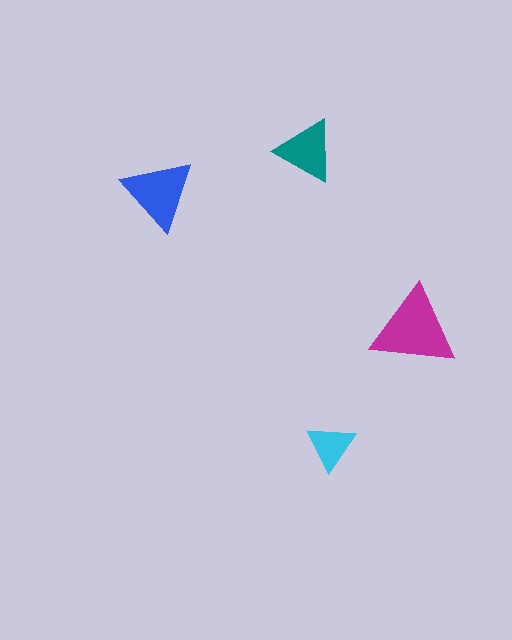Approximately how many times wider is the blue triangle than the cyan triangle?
About 1.5 times wider.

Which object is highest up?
The teal triangle is topmost.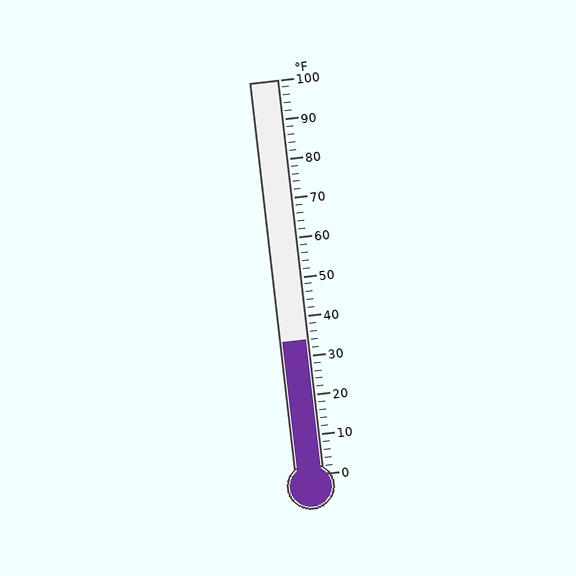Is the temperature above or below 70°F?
The temperature is below 70°F.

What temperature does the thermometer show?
The thermometer shows approximately 34°F.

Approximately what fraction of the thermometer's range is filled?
The thermometer is filled to approximately 35% of its range.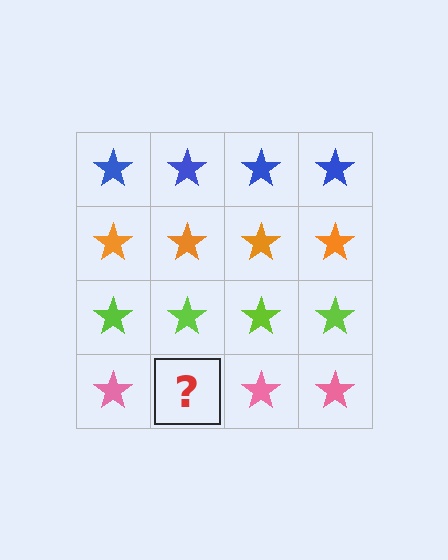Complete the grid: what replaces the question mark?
The question mark should be replaced with a pink star.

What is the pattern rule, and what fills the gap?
The rule is that each row has a consistent color. The gap should be filled with a pink star.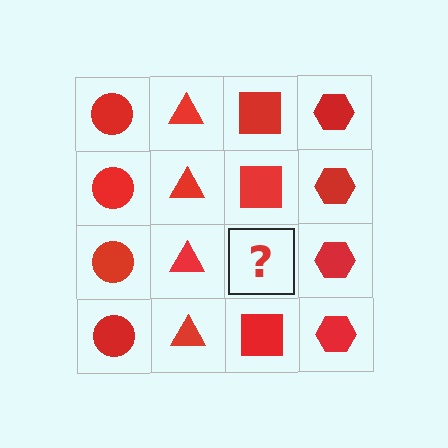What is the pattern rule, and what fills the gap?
The rule is that each column has a consistent shape. The gap should be filled with a red square.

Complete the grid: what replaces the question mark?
The question mark should be replaced with a red square.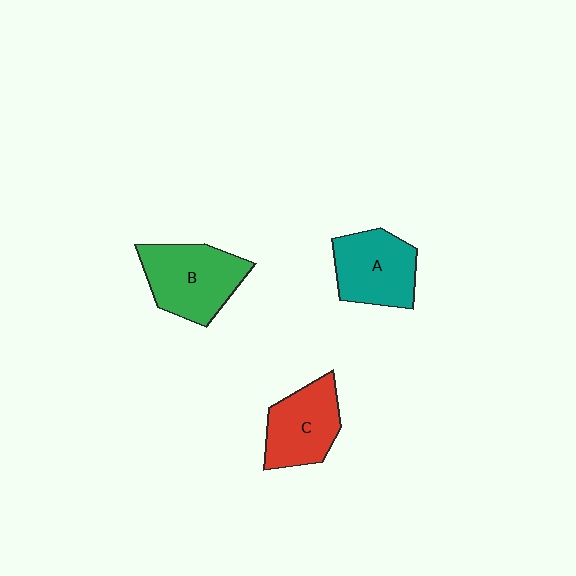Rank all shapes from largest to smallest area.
From largest to smallest: B (green), A (teal), C (red).